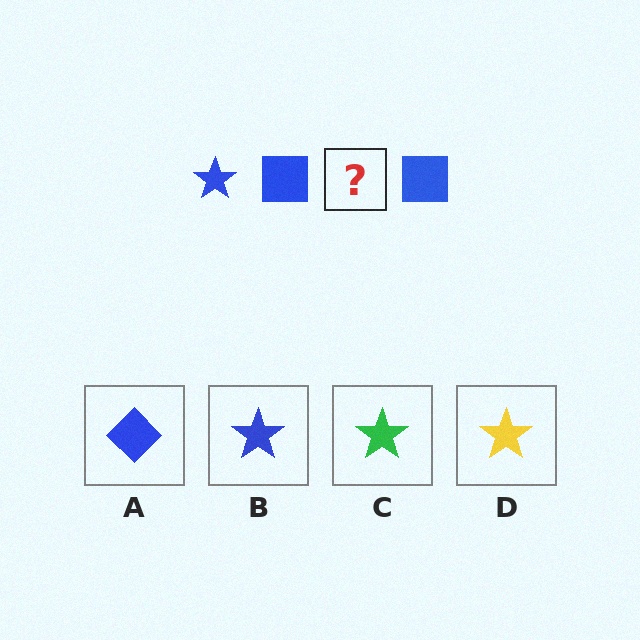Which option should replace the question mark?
Option B.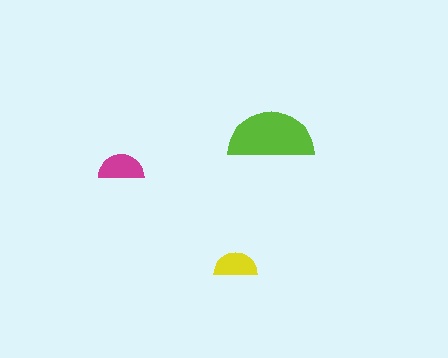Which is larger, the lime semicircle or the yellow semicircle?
The lime one.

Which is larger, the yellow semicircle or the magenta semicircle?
The magenta one.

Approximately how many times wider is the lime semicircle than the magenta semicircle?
About 2 times wider.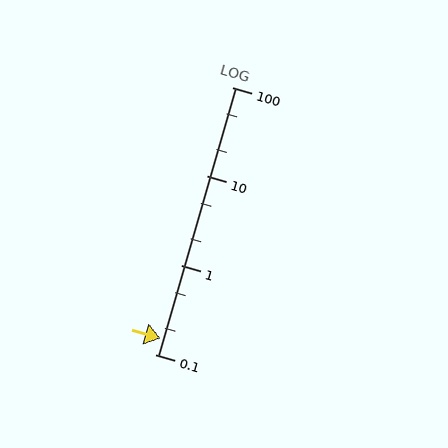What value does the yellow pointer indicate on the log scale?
The pointer indicates approximately 0.15.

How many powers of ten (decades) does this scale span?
The scale spans 3 decades, from 0.1 to 100.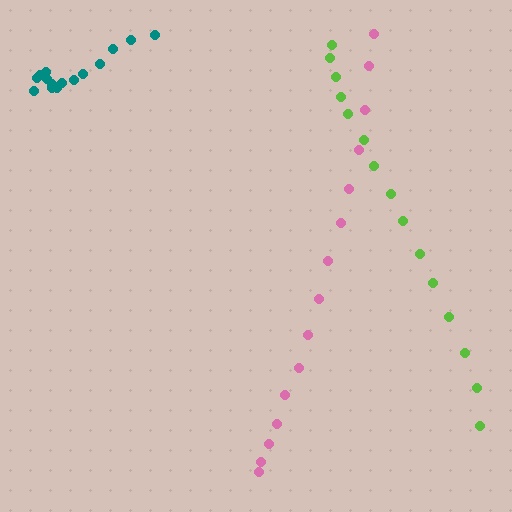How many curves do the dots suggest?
There are 3 distinct paths.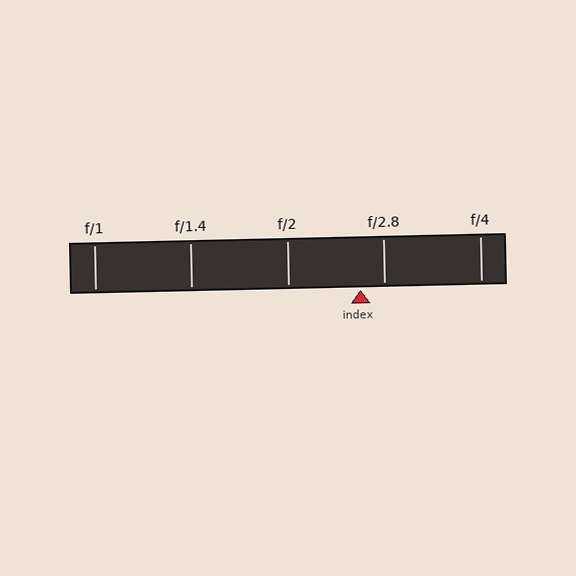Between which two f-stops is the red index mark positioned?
The index mark is between f/2 and f/2.8.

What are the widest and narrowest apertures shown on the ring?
The widest aperture shown is f/1 and the narrowest is f/4.